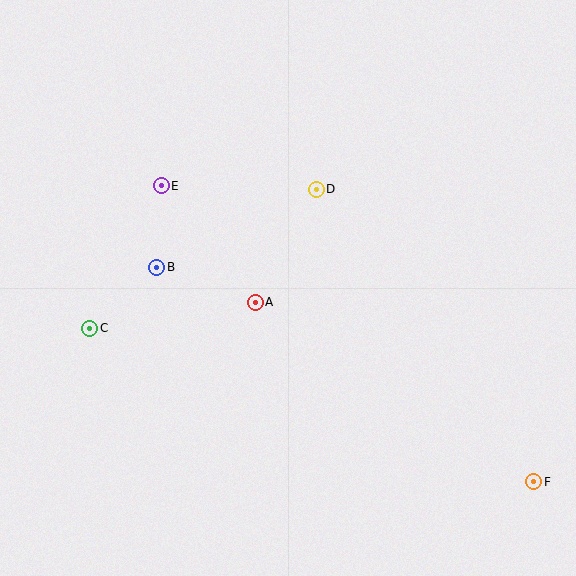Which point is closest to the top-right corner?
Point D is closest to the top-right corner.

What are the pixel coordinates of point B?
Point B is at (157, 267).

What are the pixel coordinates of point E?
Point E is at (161, 186).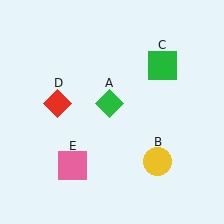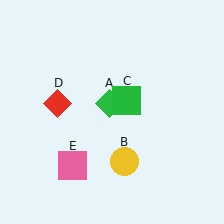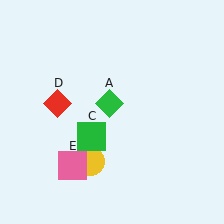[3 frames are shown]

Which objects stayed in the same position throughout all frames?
Green diamond (object A) and red diamond (object D) and pink square (object E) remained stationary.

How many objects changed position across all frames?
2 objects changed position: yellow circle (object B), green square (object C).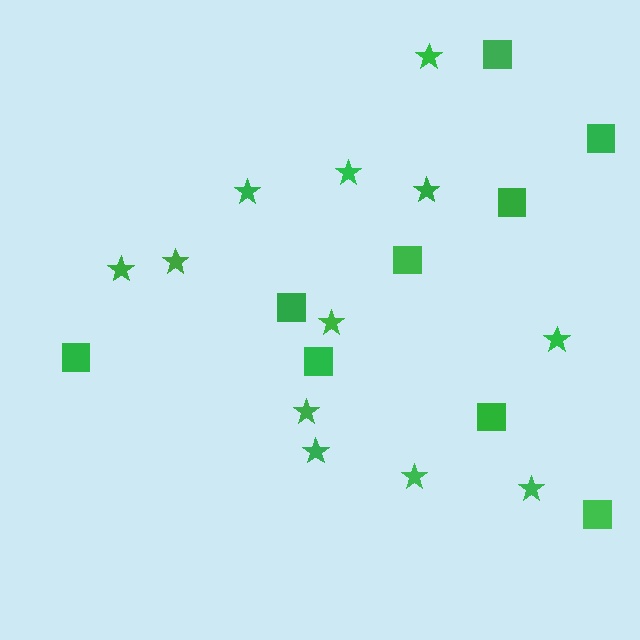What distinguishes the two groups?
There are 2 groups: one group of stars (12) and one group of squares (9).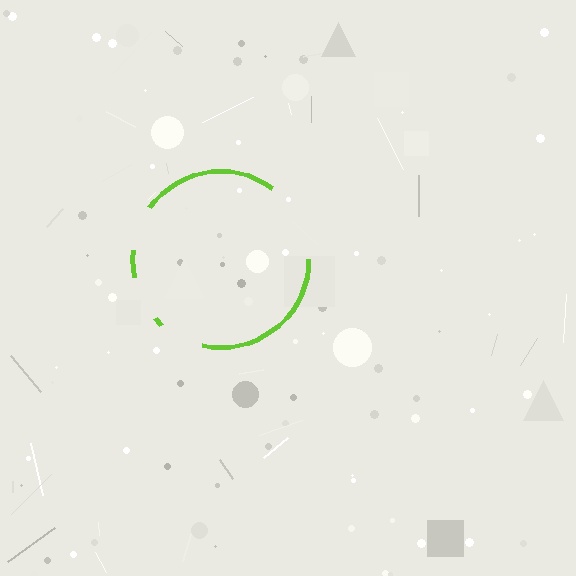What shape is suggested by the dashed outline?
The dashed outline suggests a circle.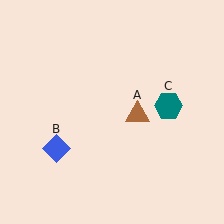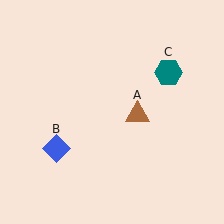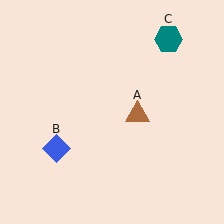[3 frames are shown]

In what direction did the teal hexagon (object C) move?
The teal hexagon (object C) moved up.